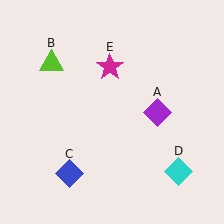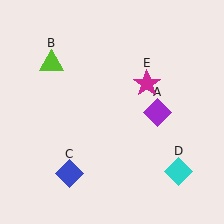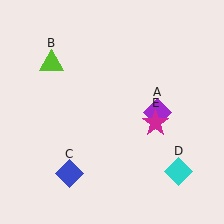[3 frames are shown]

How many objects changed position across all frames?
1 object changed position: magenta star (object E).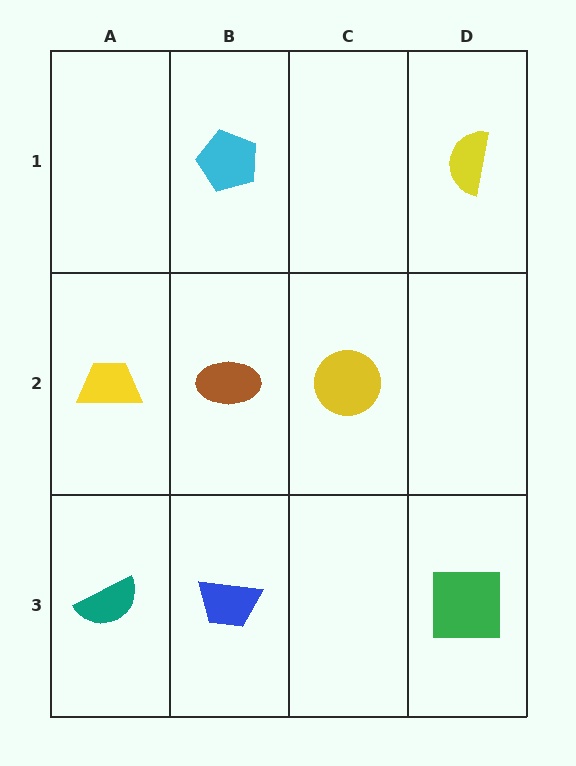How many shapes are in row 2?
3 shapes.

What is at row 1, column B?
A cyan pentagon.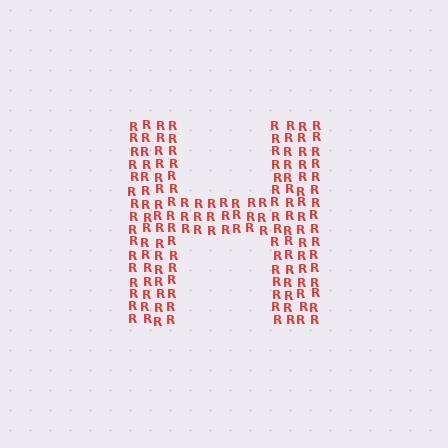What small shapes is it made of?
It is made of small letter R's.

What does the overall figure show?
The overall figure shows the letter H.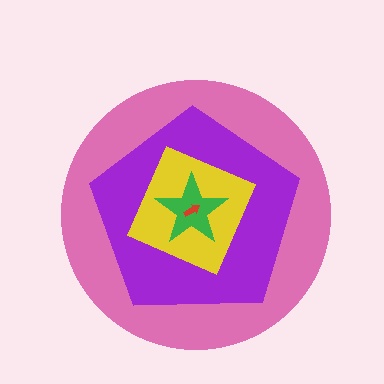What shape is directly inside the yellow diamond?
The green star.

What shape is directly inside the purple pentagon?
The yellow diamond.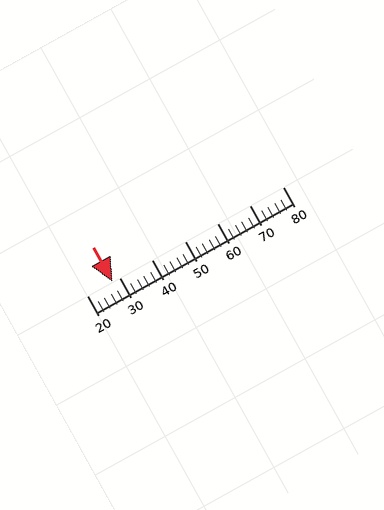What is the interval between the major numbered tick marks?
The major tick marks are spaced 10 units apart.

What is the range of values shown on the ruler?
The ruler shows values from 20 to 80.